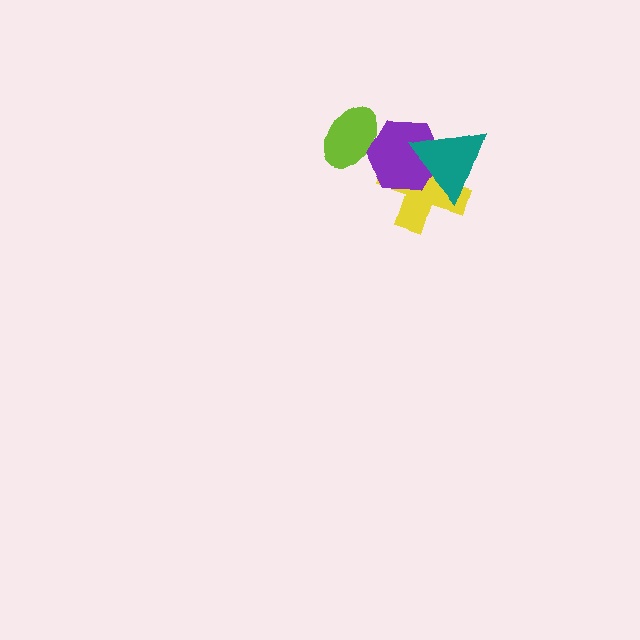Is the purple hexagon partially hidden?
Yes, it is partially covered by another shape.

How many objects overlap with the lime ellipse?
1 object overlaps with the lime ellipse.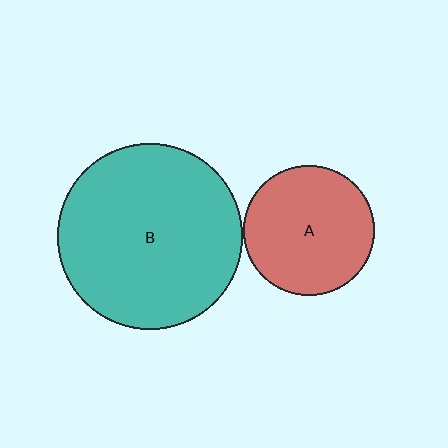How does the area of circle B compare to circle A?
Approximately 2.0 times.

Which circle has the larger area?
Circle B (teal).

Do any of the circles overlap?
No, none of the circles overlap.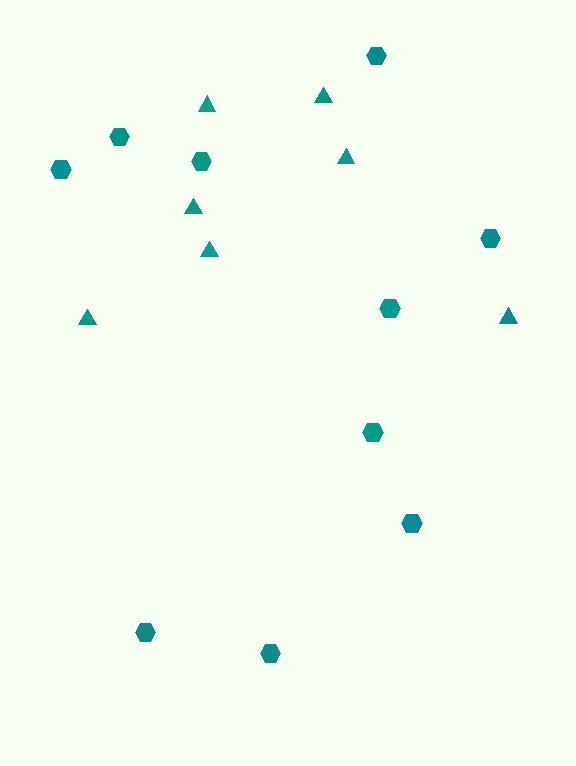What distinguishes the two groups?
There are 2 groups: one group of hexagons (10) and one group of triangles (7).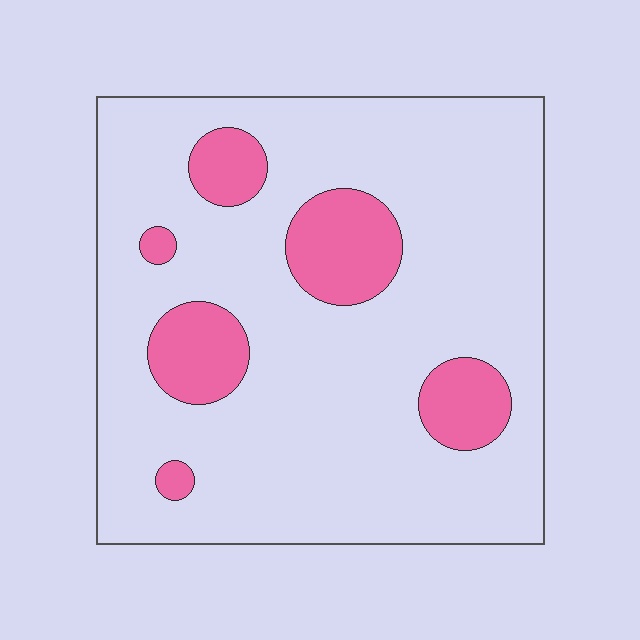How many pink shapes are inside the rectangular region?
6.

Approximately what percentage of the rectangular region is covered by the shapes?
Approximately 15%.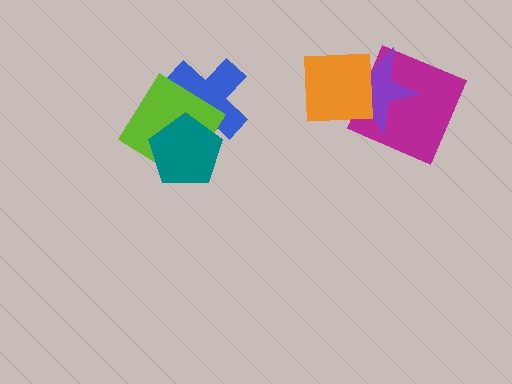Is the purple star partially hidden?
Yes, it is partially covered by another shape.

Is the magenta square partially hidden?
Yes, it is partially covered by another shape.